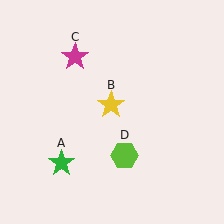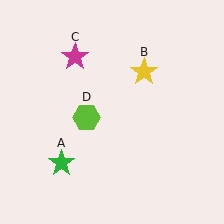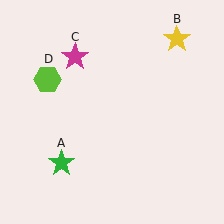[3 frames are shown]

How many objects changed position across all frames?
2 objects changed position: yellow star (object B), lime hexagon (object D).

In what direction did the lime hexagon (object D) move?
The lime hexagon (object D) moved up and to the left.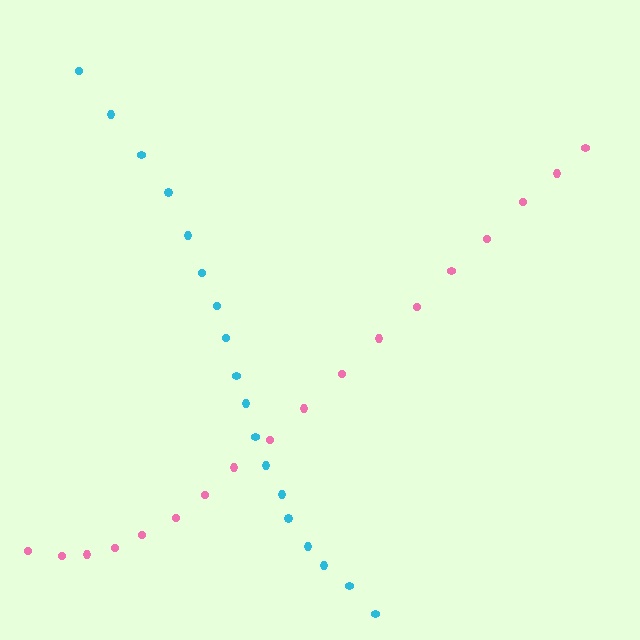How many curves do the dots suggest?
There are 2 distinct paths.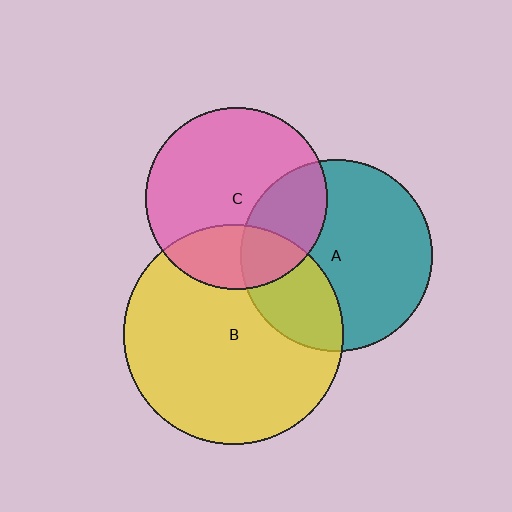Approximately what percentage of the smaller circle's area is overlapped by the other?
Approximately 25%.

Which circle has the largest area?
Circle B (yellow).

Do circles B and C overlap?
Yes.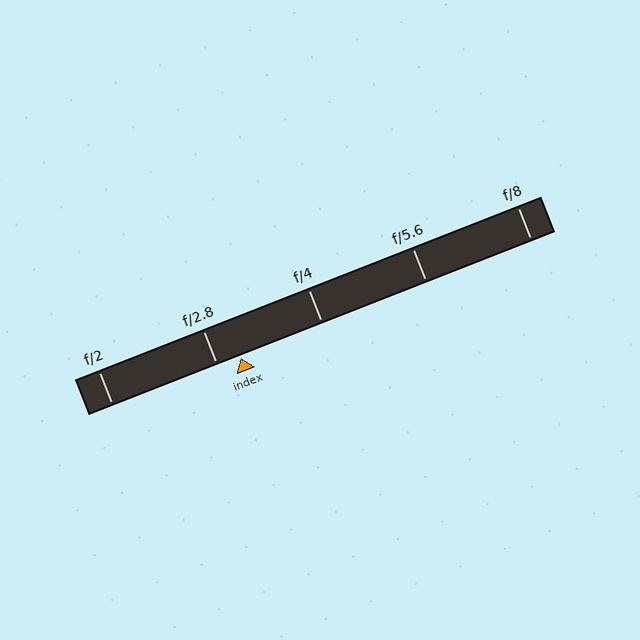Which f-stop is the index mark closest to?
The index mark is closest to f/2.8.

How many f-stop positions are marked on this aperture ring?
There are 5 f-stop positions marked.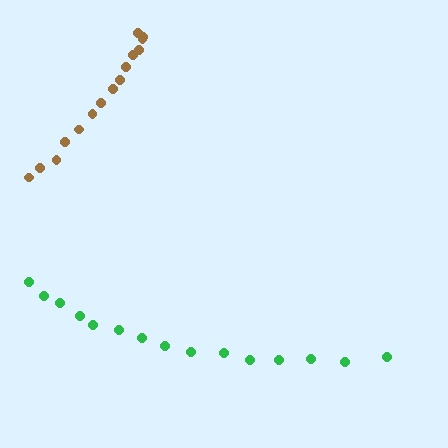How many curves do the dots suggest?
There are 2 distinct paths.